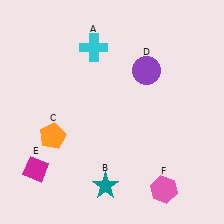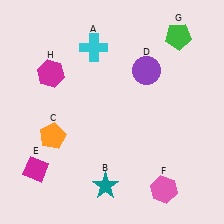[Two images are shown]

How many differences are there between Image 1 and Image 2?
There are 2 differences between the two images.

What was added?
A green pentagon (G), a magenta hexagon (H) were added in Image 2.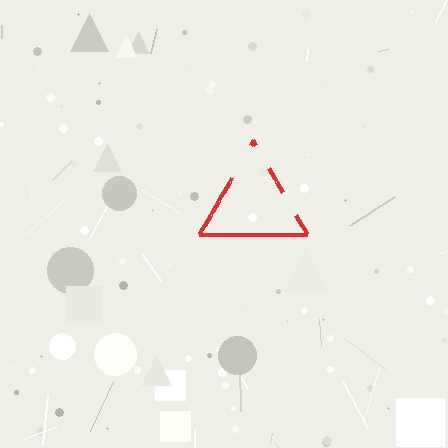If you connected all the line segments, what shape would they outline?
They would outline a triangle.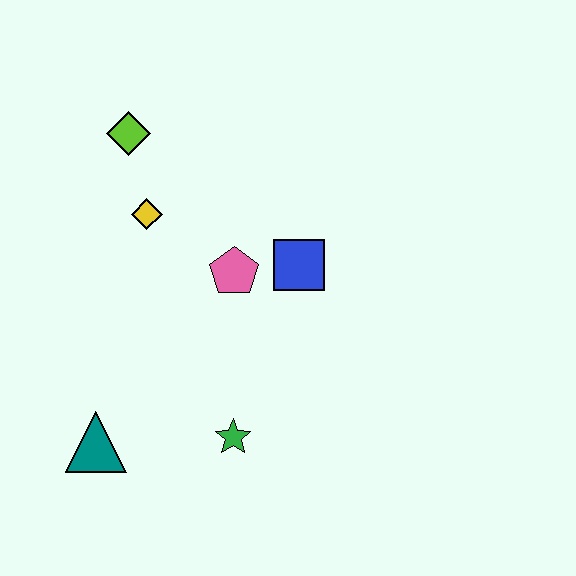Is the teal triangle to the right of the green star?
No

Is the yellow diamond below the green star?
No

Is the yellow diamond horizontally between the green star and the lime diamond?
Yes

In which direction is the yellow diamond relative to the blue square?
The yellow diamond is to the left of the blue square.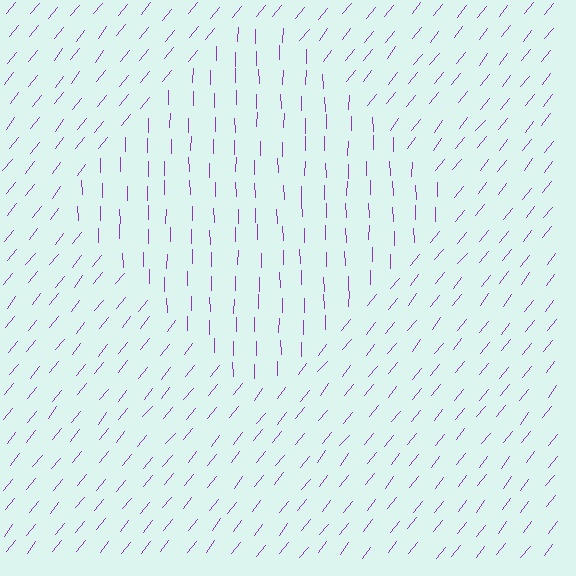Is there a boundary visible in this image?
Yes, there is a texture boundary formed by a change in line orientation.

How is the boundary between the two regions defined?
The boundary is defined purely by a change in line orientation (approximately 39 degrees difference). All lines are the same color and thickness.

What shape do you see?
I see a diamond.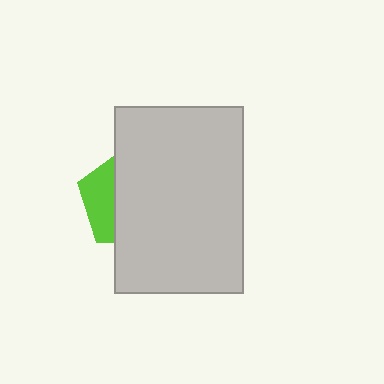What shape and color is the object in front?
The object in front is a light gray rectangle.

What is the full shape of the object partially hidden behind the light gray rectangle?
The partially hidden object is a lime pentagon.